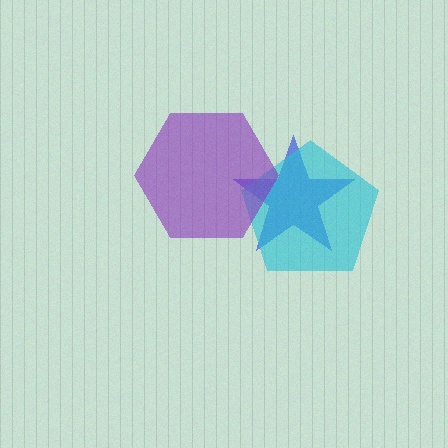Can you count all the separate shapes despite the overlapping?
Yes, there are 3 separate shapes.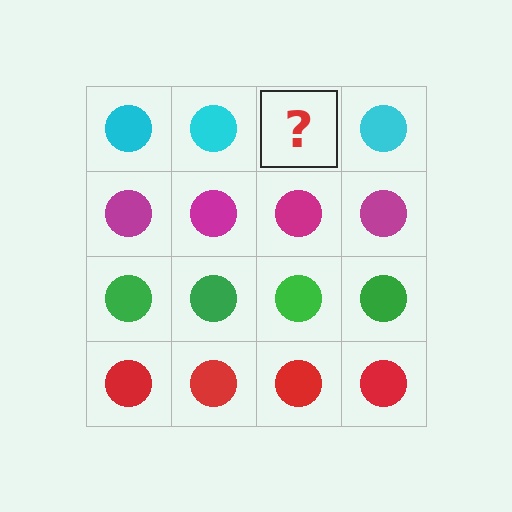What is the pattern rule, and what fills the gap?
The rule is that each row has a consistent color. The gap should be filled with a cyan circle.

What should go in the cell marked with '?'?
The missing cell should contain a cyan circle.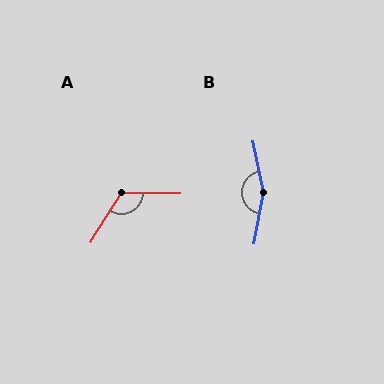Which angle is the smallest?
A, at approximately 121 degrees.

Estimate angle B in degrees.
Approximately 158 degrees.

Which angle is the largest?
B, at approximately 158 degrees.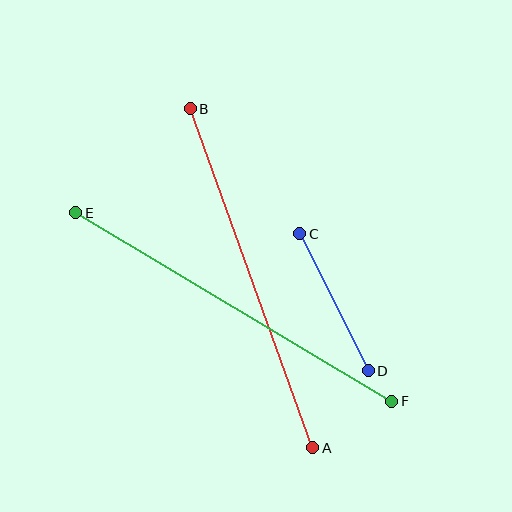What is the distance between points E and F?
The distance is approximately 368 pixels.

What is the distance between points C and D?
The distance is approximately 153 pixels.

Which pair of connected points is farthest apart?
Points E and F are farthest apart.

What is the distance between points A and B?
The distance is approximately 360 pixels.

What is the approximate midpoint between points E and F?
The midpoint is at approximately (234, 307) pixels.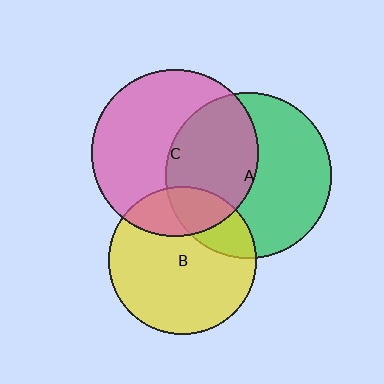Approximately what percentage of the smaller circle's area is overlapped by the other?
Approximately 25%.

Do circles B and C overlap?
Yes.